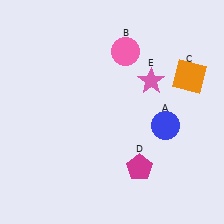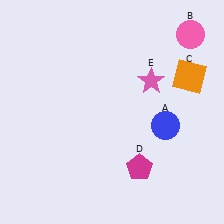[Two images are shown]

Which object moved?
The pink circle (B) moved right.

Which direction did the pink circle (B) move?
The pink circle (B) moved right.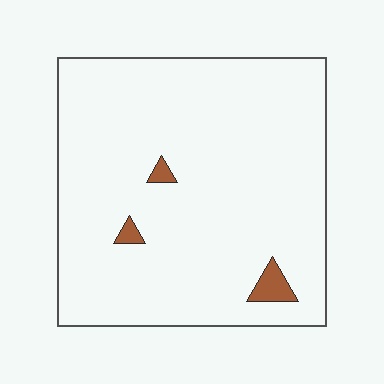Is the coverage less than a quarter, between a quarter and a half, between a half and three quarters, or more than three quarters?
Less than a quarter.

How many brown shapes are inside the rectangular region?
3.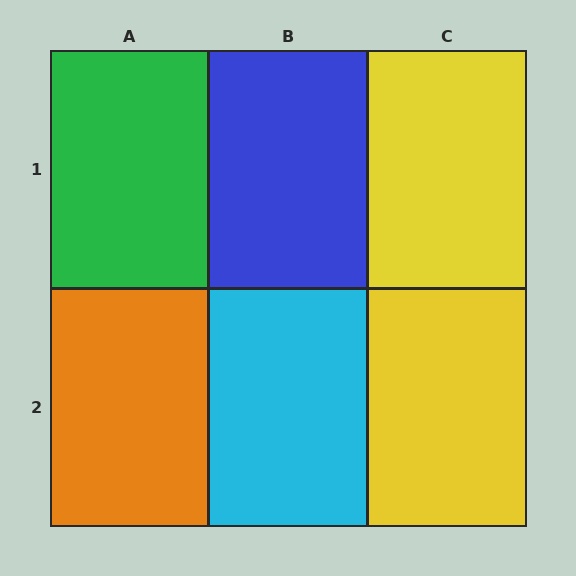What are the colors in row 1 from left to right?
Green, blue, yellow.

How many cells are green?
1 cell is green.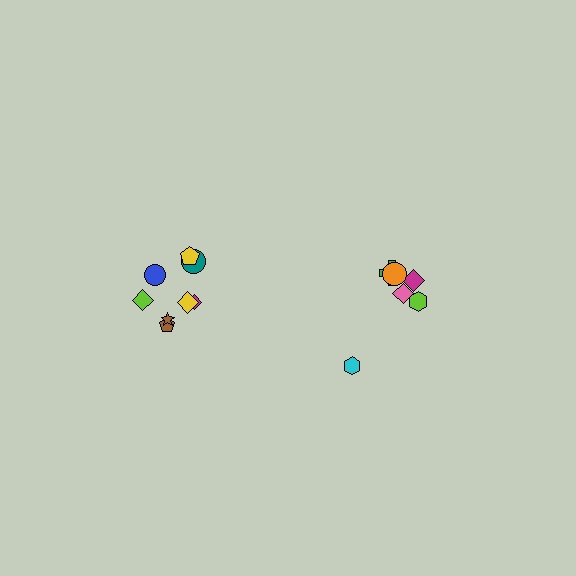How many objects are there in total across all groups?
There are 14 objects.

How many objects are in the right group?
There are 6 objects.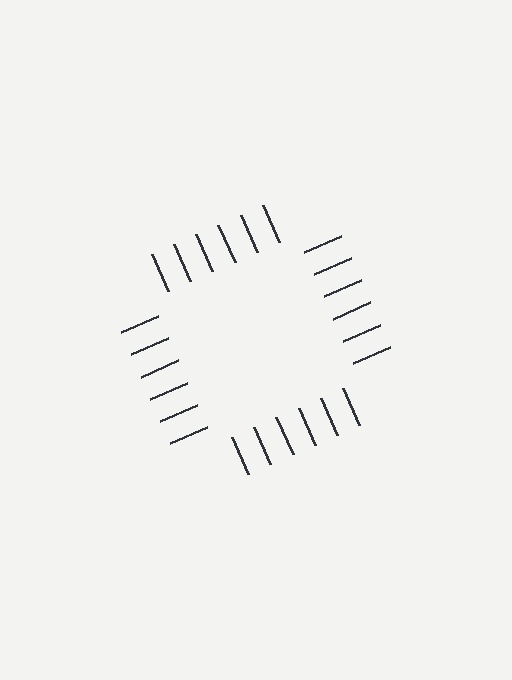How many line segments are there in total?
24 — 6 along each of the 4 edges.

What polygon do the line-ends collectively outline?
An illusory square — the line segments terminate on its edges but no continuous stroke is drawn.